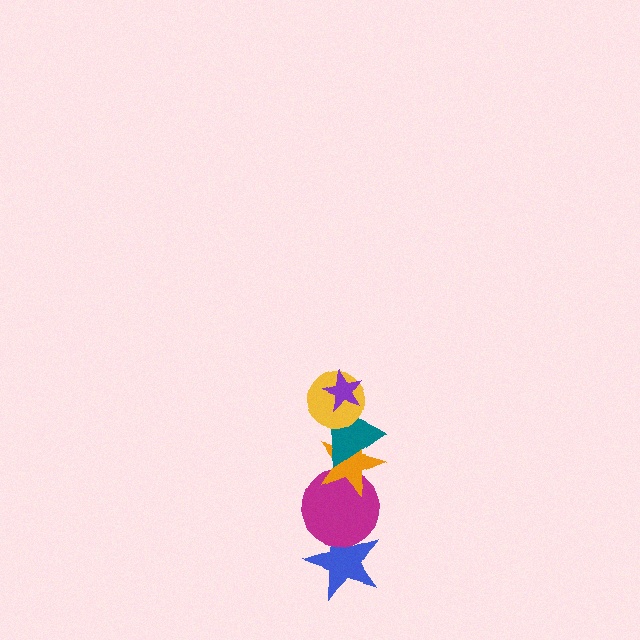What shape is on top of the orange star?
The teal triangle is on top of the orange star.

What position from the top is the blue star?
The blue star is 6th from the top.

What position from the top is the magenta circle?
The magenta circle is 5th from the top.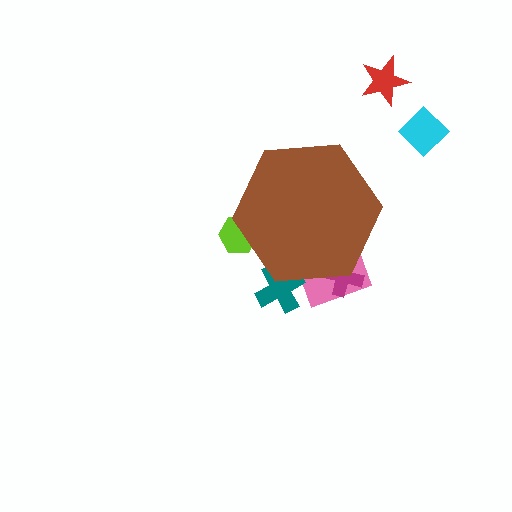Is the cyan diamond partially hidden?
No, the cyan diamond is fully visible.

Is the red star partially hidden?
No, the red star is fully visible.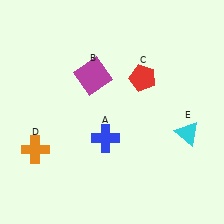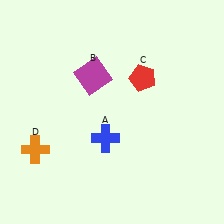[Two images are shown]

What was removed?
The cyan triangle (E) was removed in Image 2.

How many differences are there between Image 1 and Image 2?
There is 1 difference between the two images.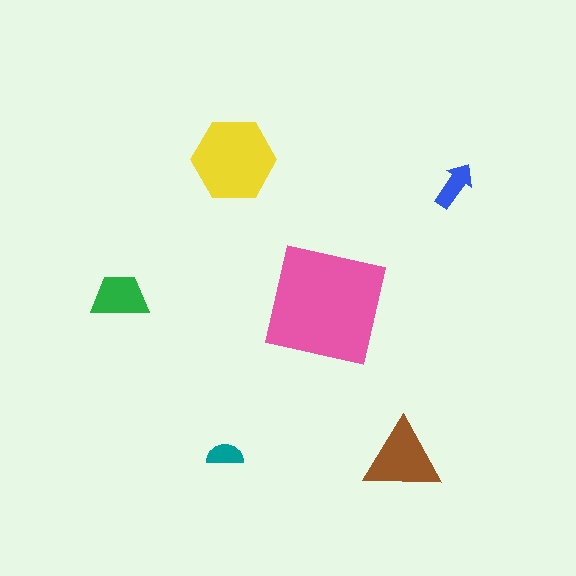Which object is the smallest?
The teal semicircle.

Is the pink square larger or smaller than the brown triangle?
Larger.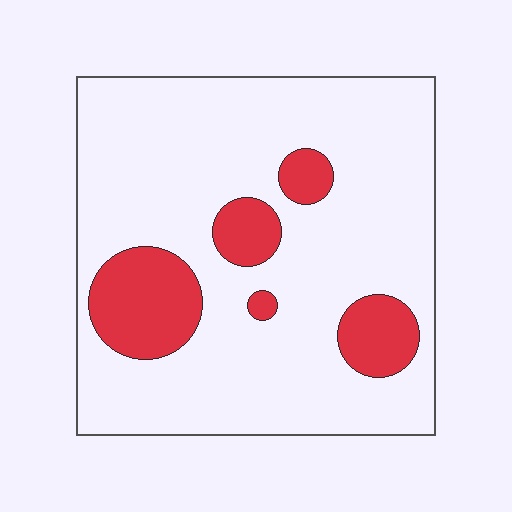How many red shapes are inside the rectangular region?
5.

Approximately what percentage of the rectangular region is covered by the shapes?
Approximately 20%.